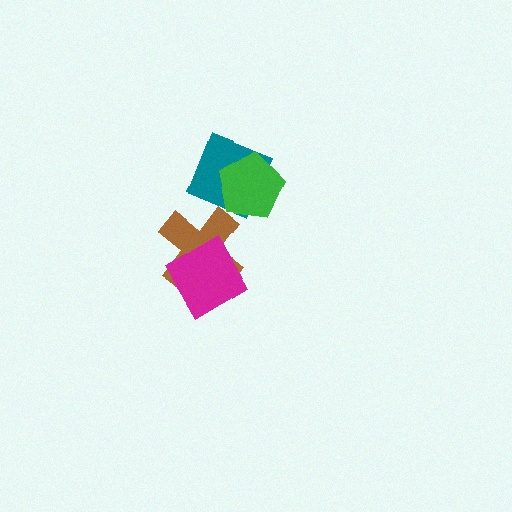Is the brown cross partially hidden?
Yes, it is partially covered by another shape.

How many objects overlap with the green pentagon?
1 object overlaps with the green pentagon.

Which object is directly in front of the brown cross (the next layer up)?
The teal diamond is directly in front of the brown cross.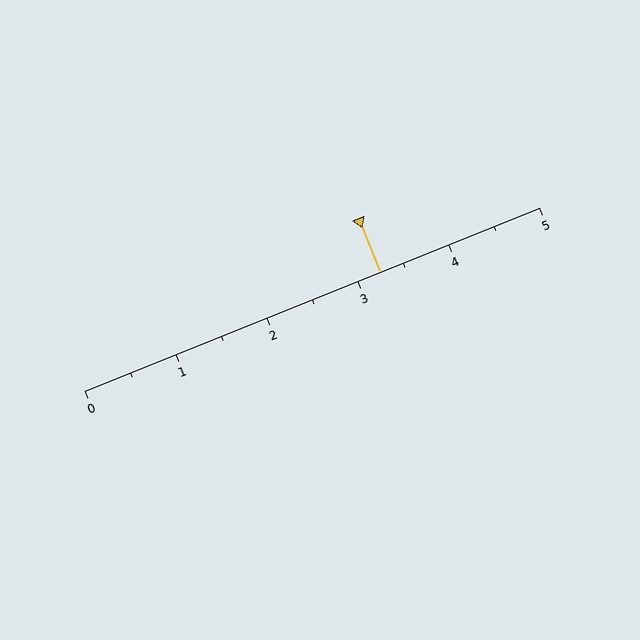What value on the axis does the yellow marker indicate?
The marker indicates approximately 3.2.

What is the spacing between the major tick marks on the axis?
The major ticks are spaced 1 apart.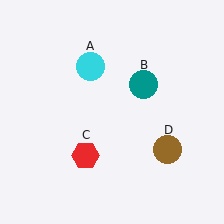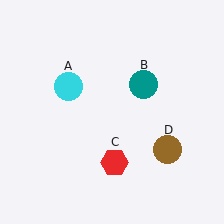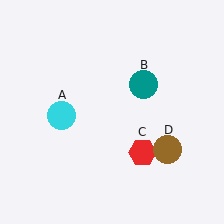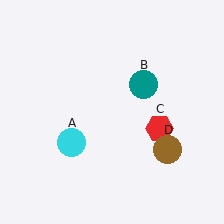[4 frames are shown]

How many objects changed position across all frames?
2 objects changed position: cyan circle (object A), red hexagon (object C).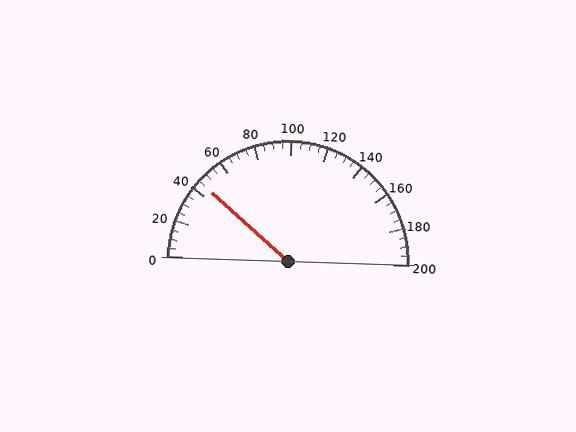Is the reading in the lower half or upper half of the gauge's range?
The reading is in the lower half of the range (0 to 200).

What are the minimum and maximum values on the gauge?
The gauge ranges from 0 to 200.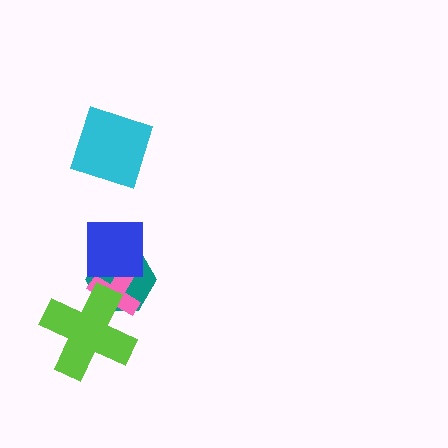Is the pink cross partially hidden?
Yes, it is partially covered by another shape.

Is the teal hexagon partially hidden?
Yes, it is partially covered by another shape.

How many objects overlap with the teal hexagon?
3 objects overlap with the teal hexagon.